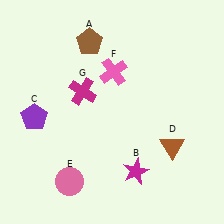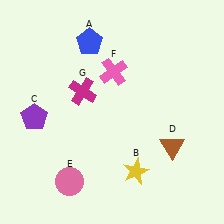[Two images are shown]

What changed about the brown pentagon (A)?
In Image 1, A is brown. In Image 2, it changed to blue.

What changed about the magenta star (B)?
In Image 1, B is magenta. In Image 2, it changed to yellow.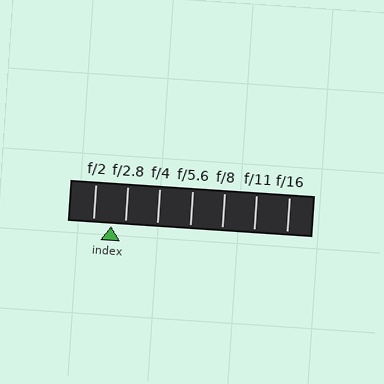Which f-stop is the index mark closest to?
The index mark is closest to f/2.8.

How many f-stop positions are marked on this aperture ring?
There are 7 f-stop positions marked.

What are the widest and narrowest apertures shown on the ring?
The widest aperture shown is f/2 and the narrowest is f/16.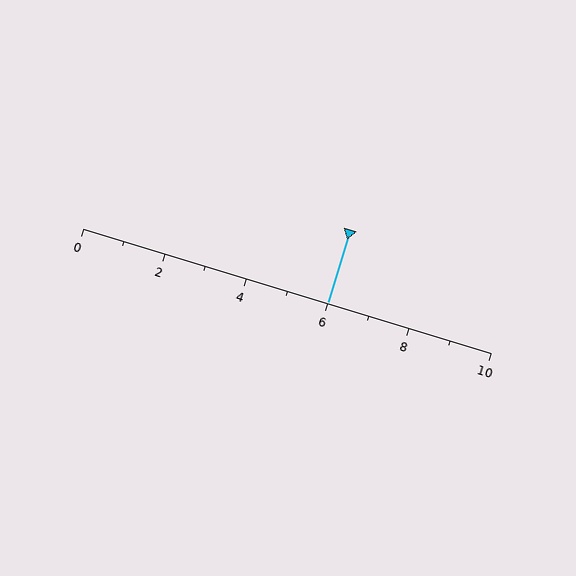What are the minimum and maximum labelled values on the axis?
The axis runs from 0 to 10.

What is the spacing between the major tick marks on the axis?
The major ticks are spaced 2 apart.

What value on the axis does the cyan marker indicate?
The marker indicates approximately 6.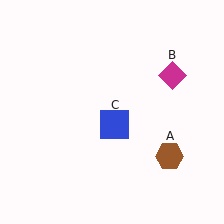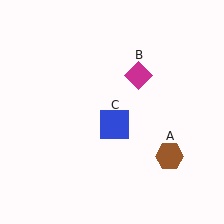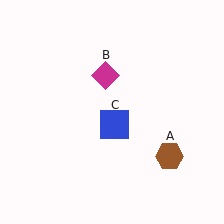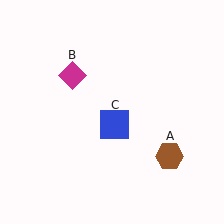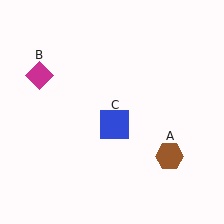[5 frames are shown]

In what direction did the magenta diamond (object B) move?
The magenta diamond (object B) moved left.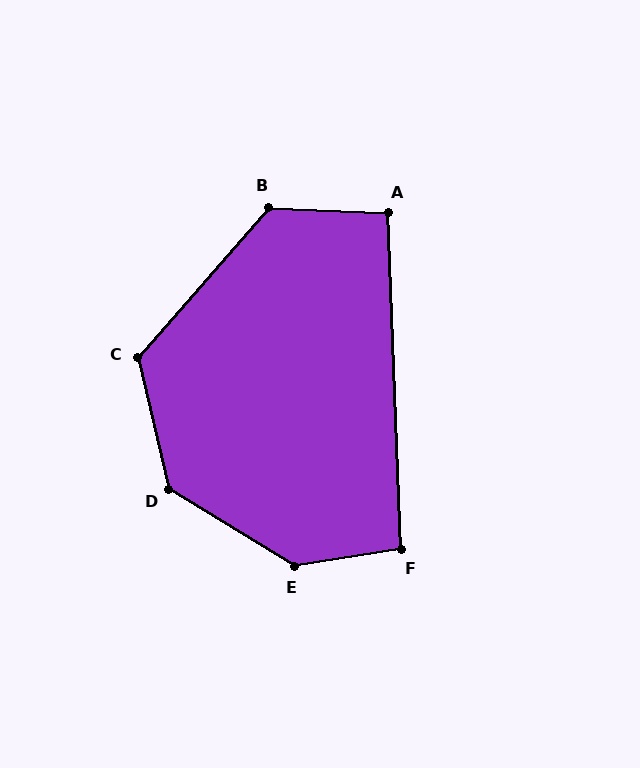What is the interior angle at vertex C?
Approximately 126 degrees (obtuse).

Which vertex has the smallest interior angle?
A, at approximately 95 degrees.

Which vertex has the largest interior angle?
E, at approximately 139 degrees.